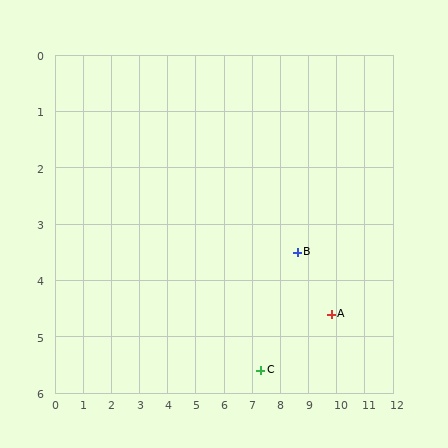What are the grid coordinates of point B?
Point B is at approximately (8.6, 3.5).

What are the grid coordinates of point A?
Point A is at approximately (9.8, 4.6).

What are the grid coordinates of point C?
Point C is at approximately (7.3, 5.6).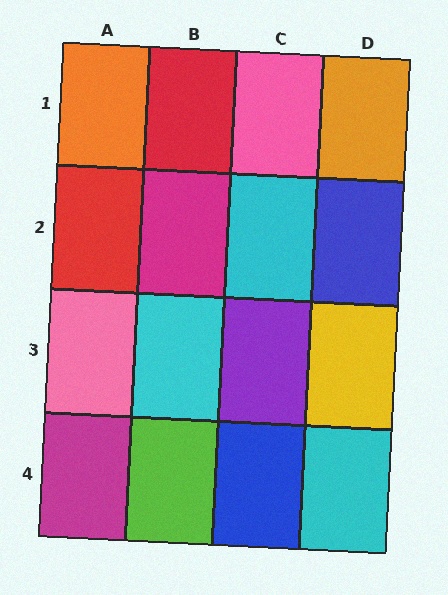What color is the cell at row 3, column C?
Purple.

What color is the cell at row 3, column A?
Pink.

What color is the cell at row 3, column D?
Yellow.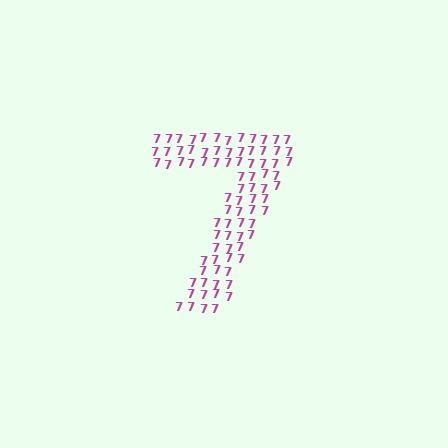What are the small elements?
The small elements are digit 7's.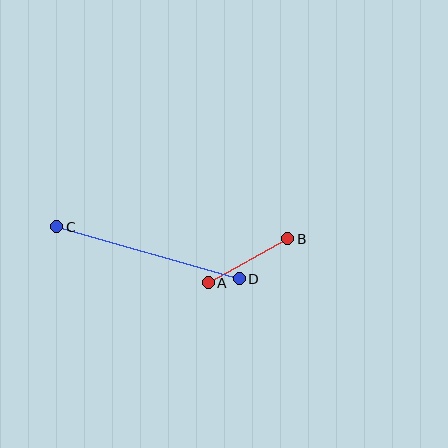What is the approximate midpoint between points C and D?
The midpoint is at approximately (148, 253) pixels.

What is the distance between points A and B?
The distance is approximately 91 pixels.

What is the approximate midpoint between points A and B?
The midpoint is at approximately (248, 261) pixels.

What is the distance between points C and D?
The distance is approximately 190 pixels.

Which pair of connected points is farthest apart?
Points C and D are farthest apart.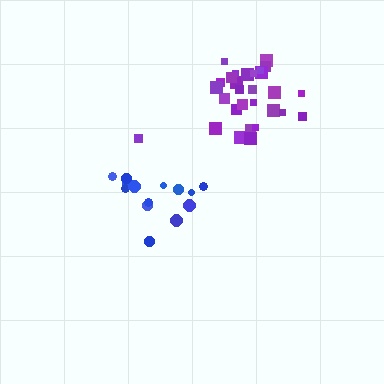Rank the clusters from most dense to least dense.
purple, blue.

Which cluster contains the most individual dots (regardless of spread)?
Purple (29).